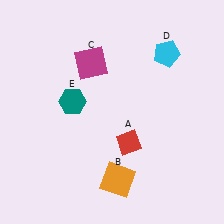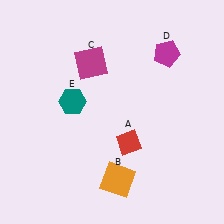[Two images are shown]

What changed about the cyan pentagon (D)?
In Image 1, D is cyan. In Image 2, it changed to magenta.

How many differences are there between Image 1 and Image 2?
There is 1 difference between the two images.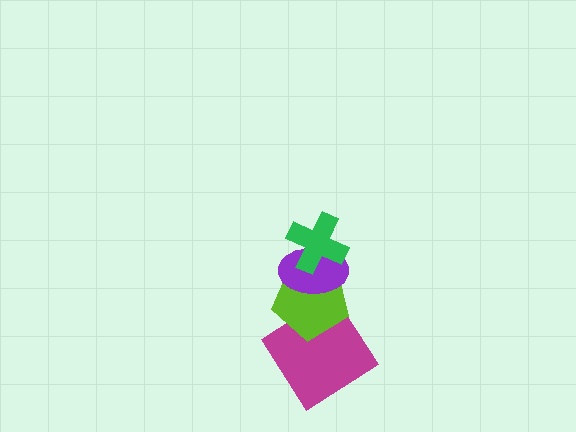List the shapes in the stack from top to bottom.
From top to bottom: the green cross, the purple ellipse, the lime pentagon, the magenta diamond.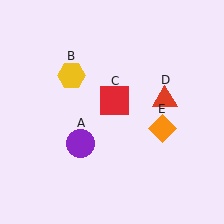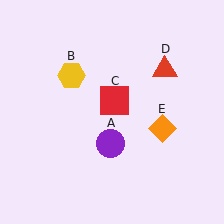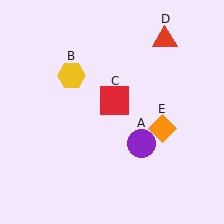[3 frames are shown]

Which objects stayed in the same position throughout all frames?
Yellow hexagon (object B) and red square (object C) and orange diamond (object E) remained stationary.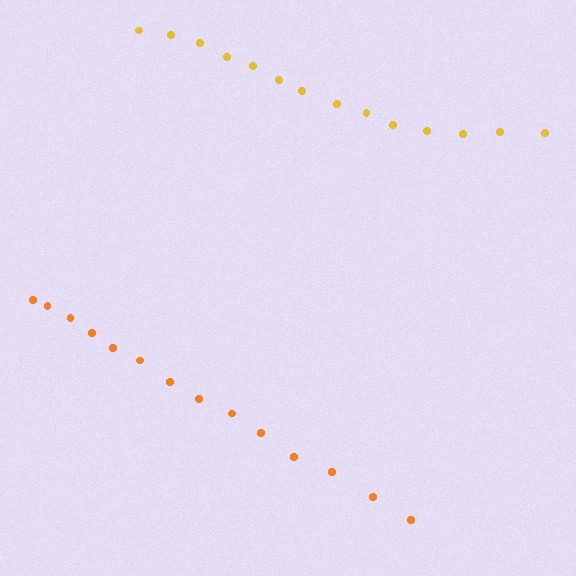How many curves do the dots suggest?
There are 2 distinct paths.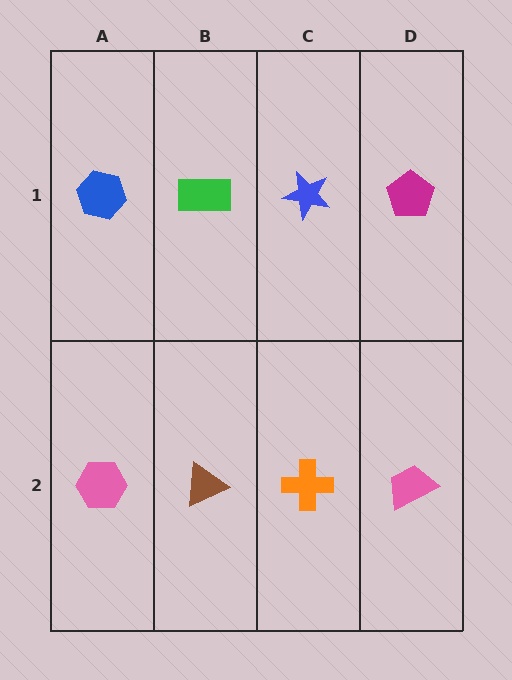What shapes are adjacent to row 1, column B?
A brown triangle (row 2, column B), a blue hexagon (row 1, column A), a blue star (row 1, column C).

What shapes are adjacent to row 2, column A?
A blue hexagon (row 1, column A), a brown triangle (row 2, column B).